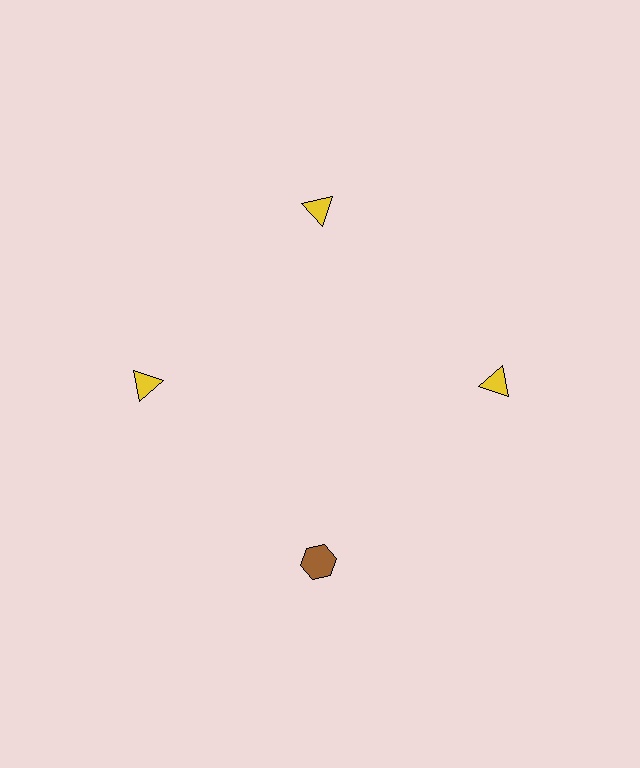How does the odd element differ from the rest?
It differs in both color (brown instead of yellow) and shape (hexagon instead of triangle).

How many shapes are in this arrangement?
There are 4 shapes arranged in a ring pattern.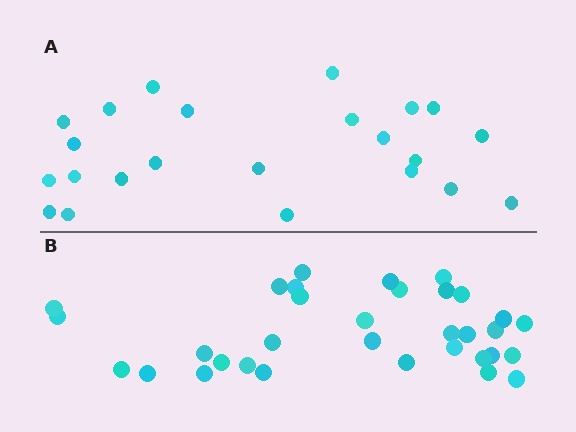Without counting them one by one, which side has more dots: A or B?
Region B (the bottom region) has more dots.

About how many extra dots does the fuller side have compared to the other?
Region B has roughly 10 or so more dots than region A.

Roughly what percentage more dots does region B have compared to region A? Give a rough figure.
About 45% more.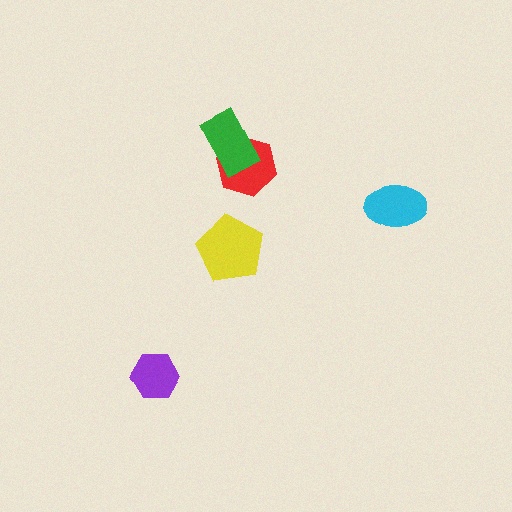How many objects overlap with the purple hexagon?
0 objects overlap with the purple hexagon.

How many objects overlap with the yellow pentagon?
0 objects overlap with the yellow pentagon.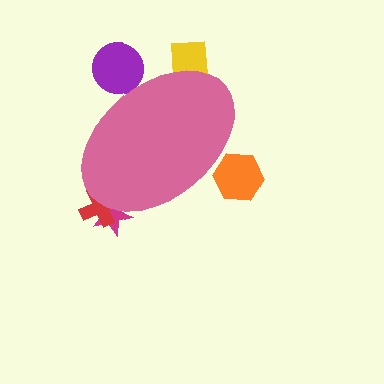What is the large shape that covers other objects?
A pink ellipse.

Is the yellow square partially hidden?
Yes, the yellow square is partially hidden behind the pink ellipse.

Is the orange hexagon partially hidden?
Yes, the orange hexagon is partially hidden behind the pink ellipse.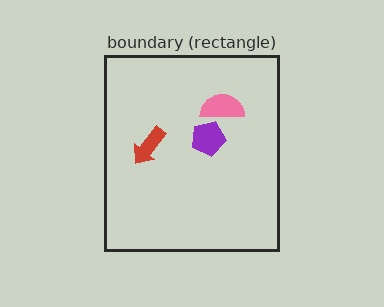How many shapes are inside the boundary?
3 inside, 0 outside.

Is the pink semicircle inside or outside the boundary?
Inside.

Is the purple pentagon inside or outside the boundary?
Inside.